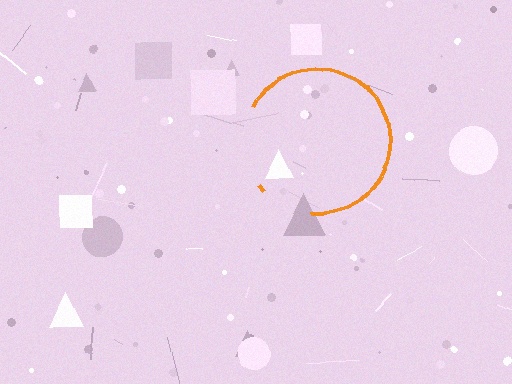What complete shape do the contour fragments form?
The contour fragments form a circle.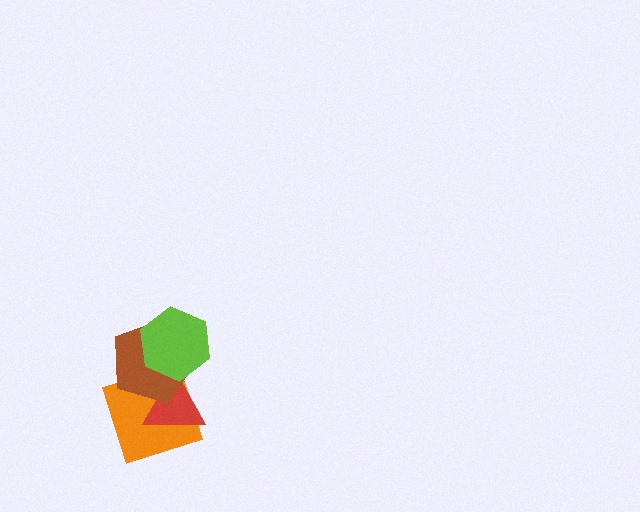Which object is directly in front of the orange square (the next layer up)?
The red triangle is directly in front of the orange square.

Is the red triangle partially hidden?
Yes, it is partially covered by another shape.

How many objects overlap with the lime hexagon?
2 objects overlap with the lime hexagon.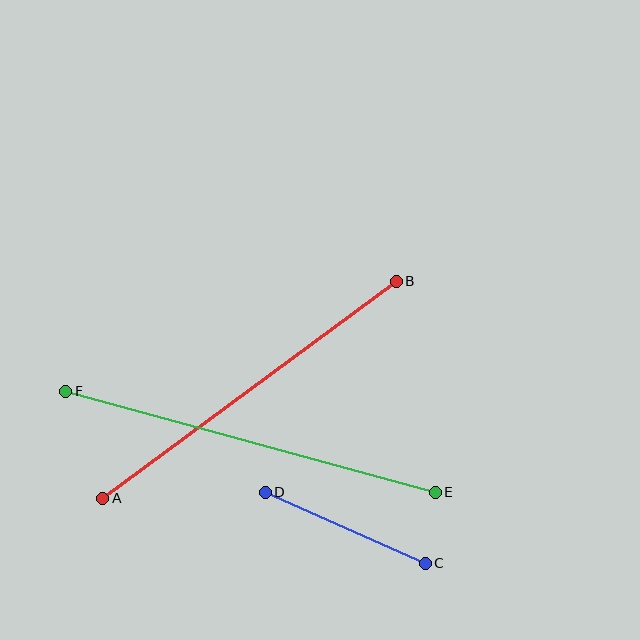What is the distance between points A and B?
The distance is approximately 365 pixels.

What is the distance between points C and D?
The distance is approximately 175 pixels.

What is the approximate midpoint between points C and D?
The midpoint is at approximately (345, 528) pixels.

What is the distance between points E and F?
The distance is approximately 383 pixels.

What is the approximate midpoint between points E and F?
The midpoint is at approximately (251, 442) pixels.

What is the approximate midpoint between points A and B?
The midpoint is at approximately (250, 390) pixels.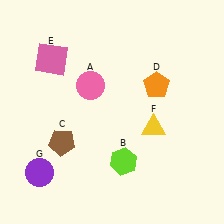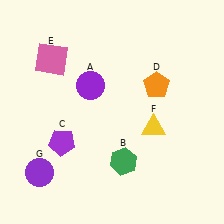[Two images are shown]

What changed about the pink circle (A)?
In Image 1, A is pink. In Image 2, it changed to purple.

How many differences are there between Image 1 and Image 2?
There are 3 differences between the two images.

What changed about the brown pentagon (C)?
In Image 1, C is brown. In Image 2, it changed to purple.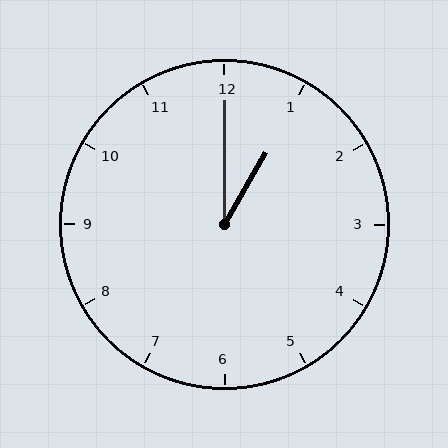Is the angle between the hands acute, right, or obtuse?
It is acute.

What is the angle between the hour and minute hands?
Approximately 30 degrees.